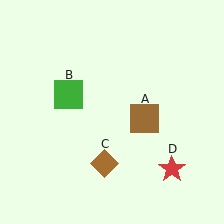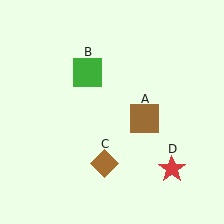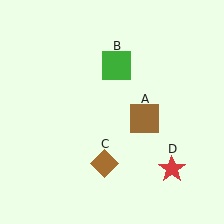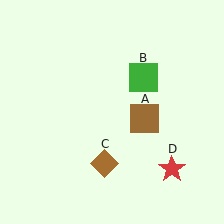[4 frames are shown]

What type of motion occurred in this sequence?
The green square (object B) rotated clockwise around the center of the scene.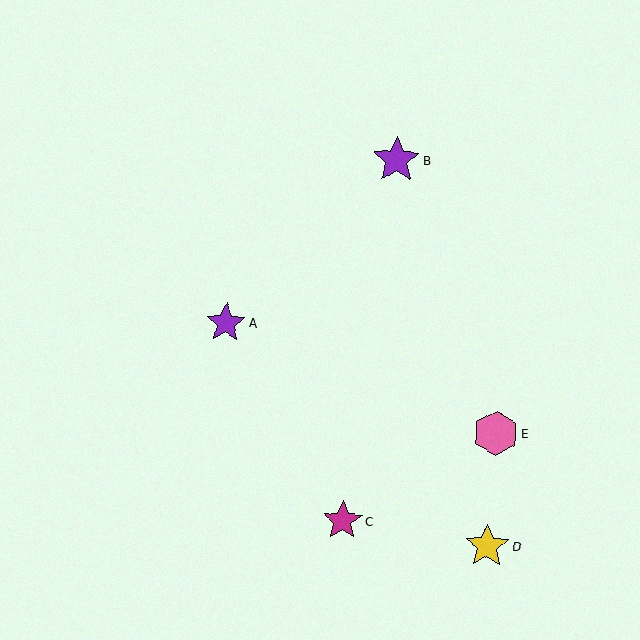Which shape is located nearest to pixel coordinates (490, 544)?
The yellow star (labeled D) at (487, 546) is nearest to that location.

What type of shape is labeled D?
Shape D is a yellow star.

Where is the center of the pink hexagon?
The center of the pink hexagon is at (496, 433).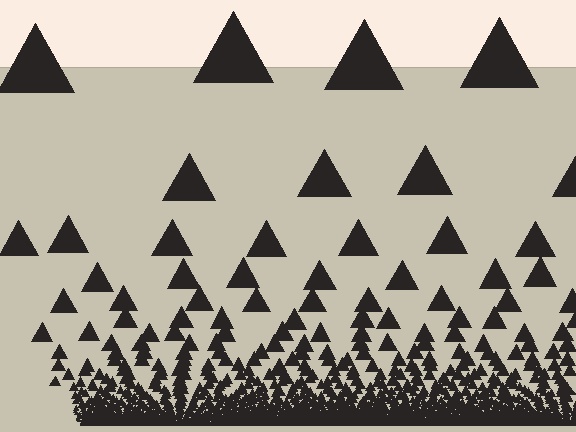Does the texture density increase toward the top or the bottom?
Density increases toward the bottom.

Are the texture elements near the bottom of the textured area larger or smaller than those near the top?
Smaller. The gradient is inverted — elements near the bottom are smaller and denser.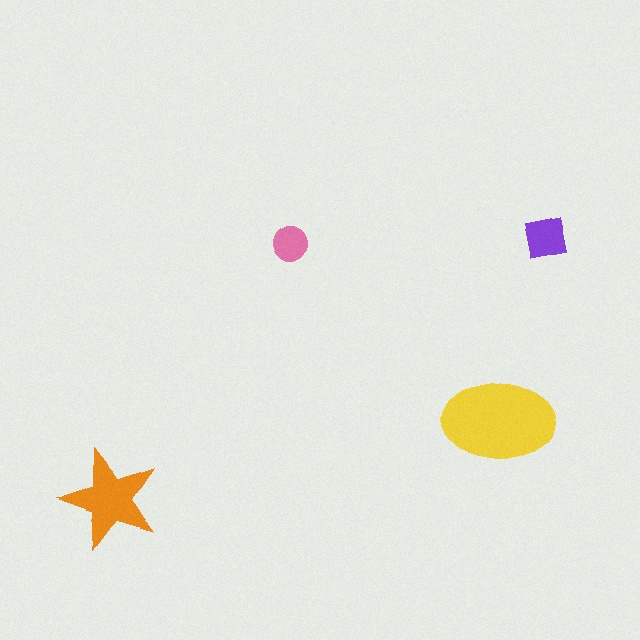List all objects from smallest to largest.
The pink circle, the purple square, the orange star, the yellow ellipse.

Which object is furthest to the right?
The purple square is rightmost.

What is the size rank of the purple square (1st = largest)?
3rd.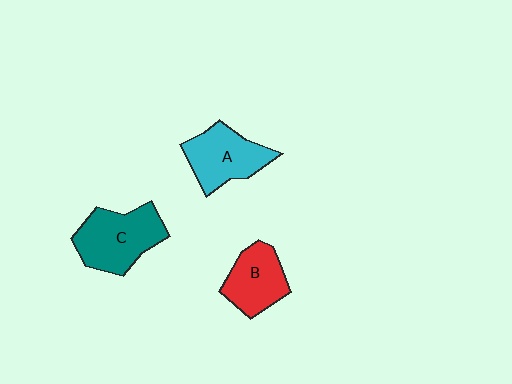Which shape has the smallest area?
Shape B (red).